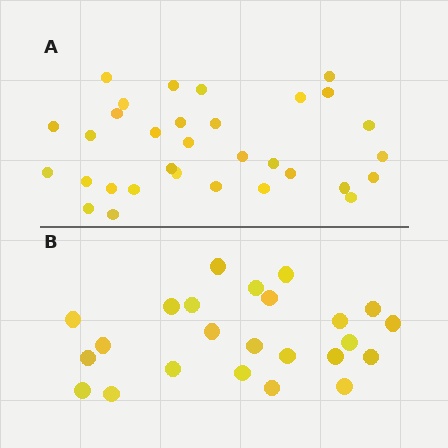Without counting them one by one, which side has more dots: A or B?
Region A (the top region) has more dots.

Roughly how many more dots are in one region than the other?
Region A has roughly 8 or so more dots than region B.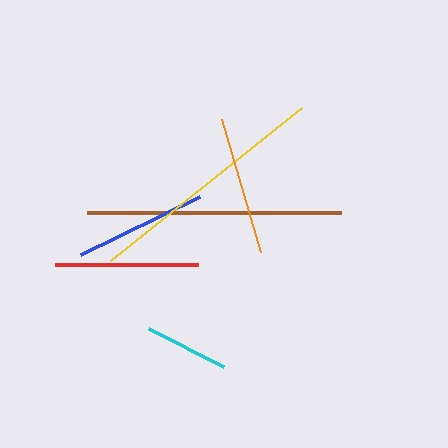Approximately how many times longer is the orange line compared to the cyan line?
The orange line is approximately 1.6 times the length of the cyan line.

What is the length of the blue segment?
The blue segment is approximately 132 pixels long.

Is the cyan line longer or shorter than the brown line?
The brown line is longer than the cyan line.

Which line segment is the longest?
The brown line is the longest at approximately 254 pixels.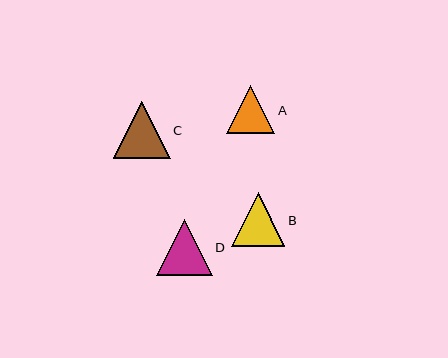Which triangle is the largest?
Triangle C is the largest with a size of approximately 57 pixels.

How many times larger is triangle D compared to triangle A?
Triangle D is approximately 1.2 times the size of triangle A.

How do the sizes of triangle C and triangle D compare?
Triangle C and triangle D are approximately the same size.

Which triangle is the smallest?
Triangle A is the smallest with a size of approximately 48 pixels.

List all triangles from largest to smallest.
From largest to smallest: C, D, B, A.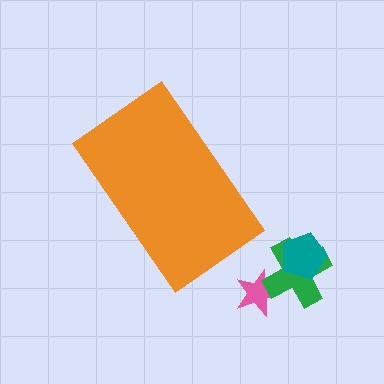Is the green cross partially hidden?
No, the green cross is fully visible.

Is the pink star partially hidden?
No, the pink star is fully visible.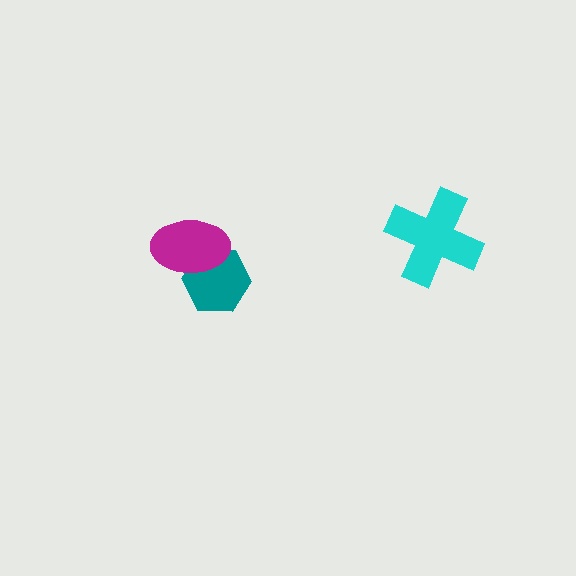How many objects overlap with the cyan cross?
0 objects overlap with the cyan cross.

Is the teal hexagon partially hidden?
Yes, it is partially covered by another shape.